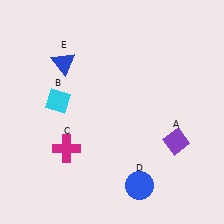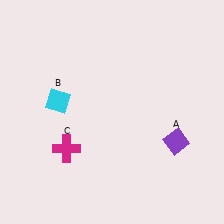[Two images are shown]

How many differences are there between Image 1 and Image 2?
There are 2 differences between the two images.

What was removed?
The blue circle (D), the blue triangle (E) were removed in Image 2.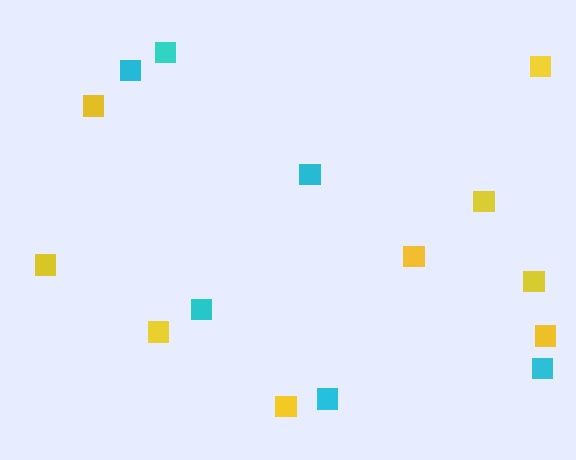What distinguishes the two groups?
There are 2 groups: one group of cyan squares (6) and one group of yellow squares (9).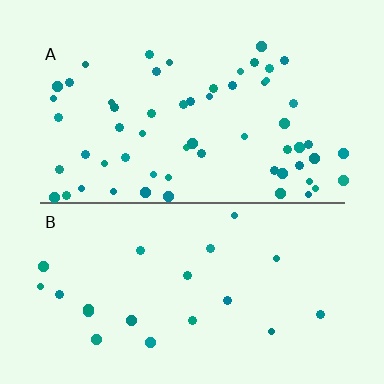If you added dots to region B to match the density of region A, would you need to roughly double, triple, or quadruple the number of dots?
Approximately triple.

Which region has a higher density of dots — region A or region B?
A (the top).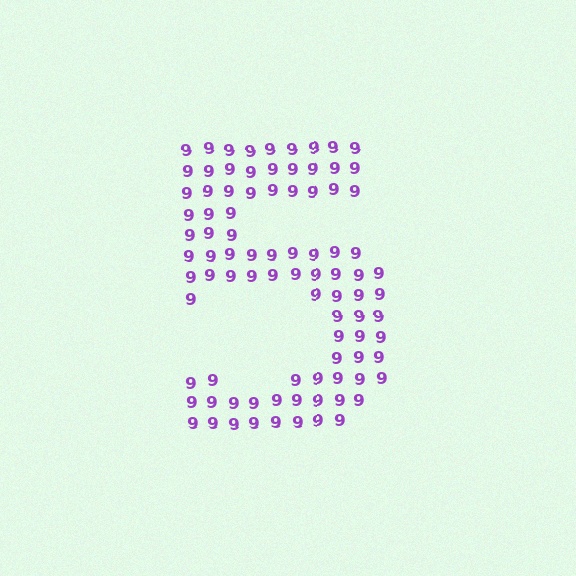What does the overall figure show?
The overall figure shows the digit 5.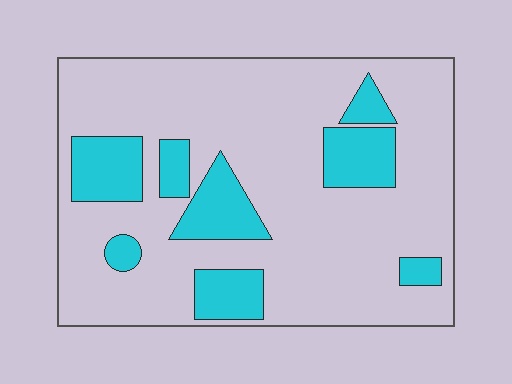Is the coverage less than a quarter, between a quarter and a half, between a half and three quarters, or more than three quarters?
Less than a quarter.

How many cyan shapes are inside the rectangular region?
8.